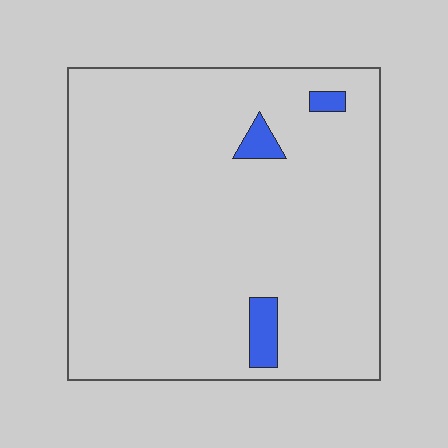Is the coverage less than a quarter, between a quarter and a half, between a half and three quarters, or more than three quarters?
Less than a quarter.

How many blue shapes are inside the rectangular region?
3.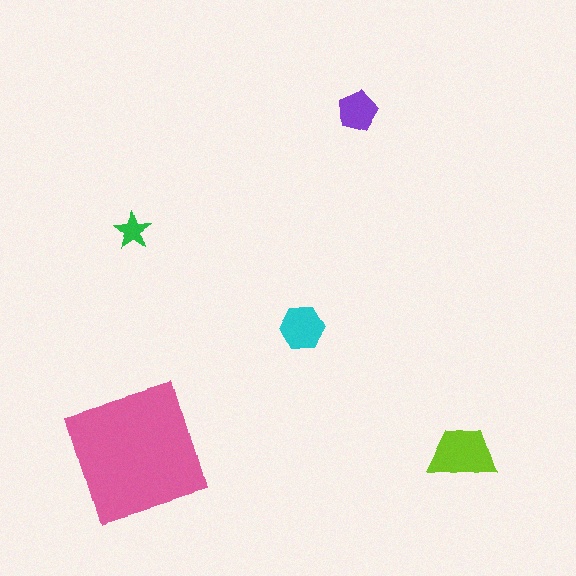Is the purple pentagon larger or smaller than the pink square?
Smaller.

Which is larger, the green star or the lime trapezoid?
The lime trapezoid.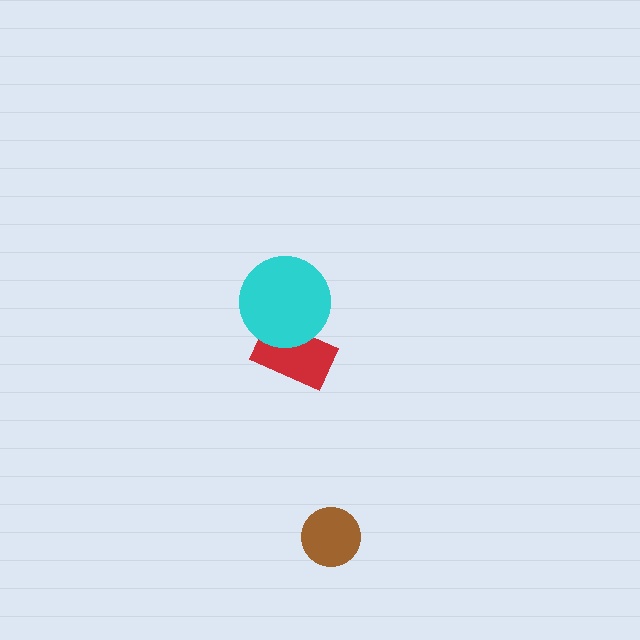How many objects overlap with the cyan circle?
1 object overlaps with the cyan circle.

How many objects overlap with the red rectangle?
1 object overlaps with the red rectangle.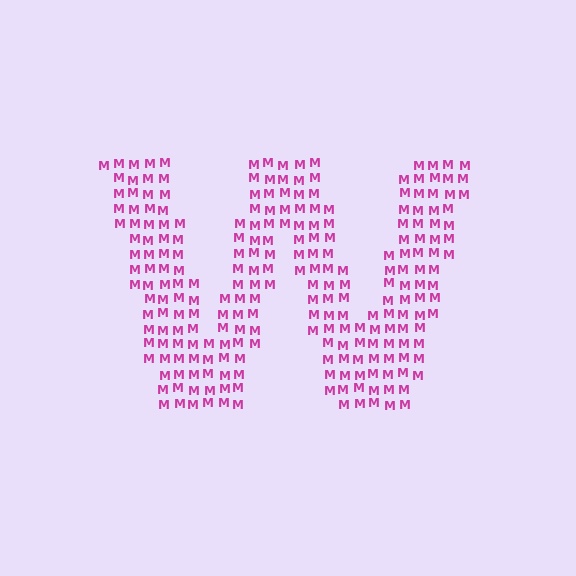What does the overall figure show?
The overall figure shows the letter W.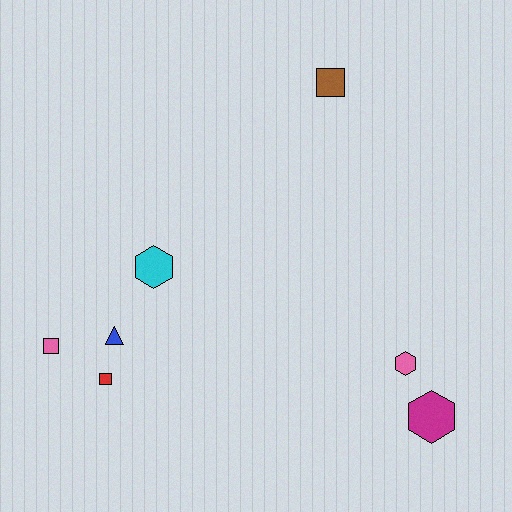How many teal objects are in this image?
There are no teal objects.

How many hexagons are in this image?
There are 3 hexagons.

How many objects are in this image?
There are 7 objects.